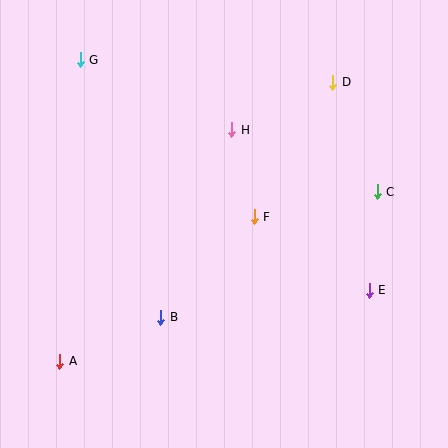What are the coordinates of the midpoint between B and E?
The midpoint between B and E is at (265, 304).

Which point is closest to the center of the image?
Point F at (254, 217) is closest to the center.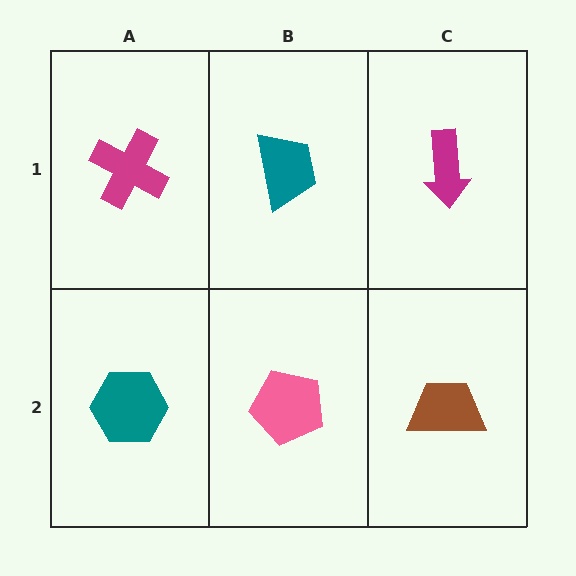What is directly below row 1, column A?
A teal hexagon.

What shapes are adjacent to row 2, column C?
A magenta arrow (row 1, column C), a pink pentagon (row 2, column B).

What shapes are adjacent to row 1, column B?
A pink pentagon (row 2, column B), a magenta cross (row 1, column A), a magenta arrow (row 1, column C).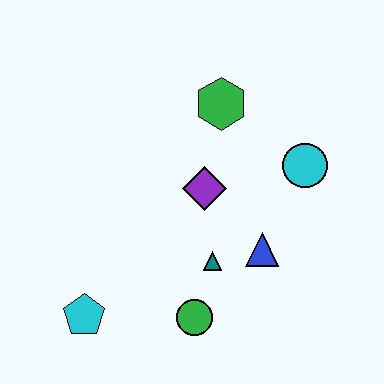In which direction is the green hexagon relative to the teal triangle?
The green hexagon is above the teal triangle.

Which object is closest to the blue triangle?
The teal triangle is closest to the blue triangle.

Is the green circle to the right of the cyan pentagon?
Yes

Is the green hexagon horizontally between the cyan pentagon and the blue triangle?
Yes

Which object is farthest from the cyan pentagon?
The cyan circle is farthest from the cyan pentagon.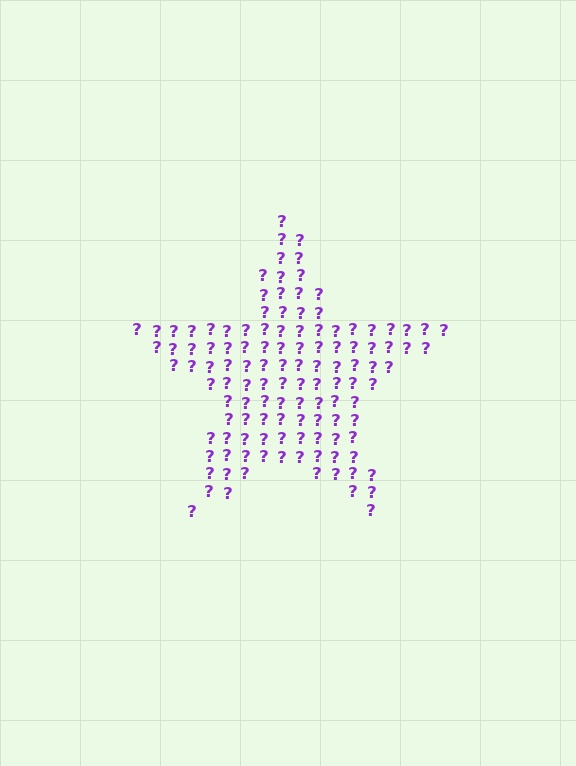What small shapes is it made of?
It is made of small question marks.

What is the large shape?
The large shape is a star.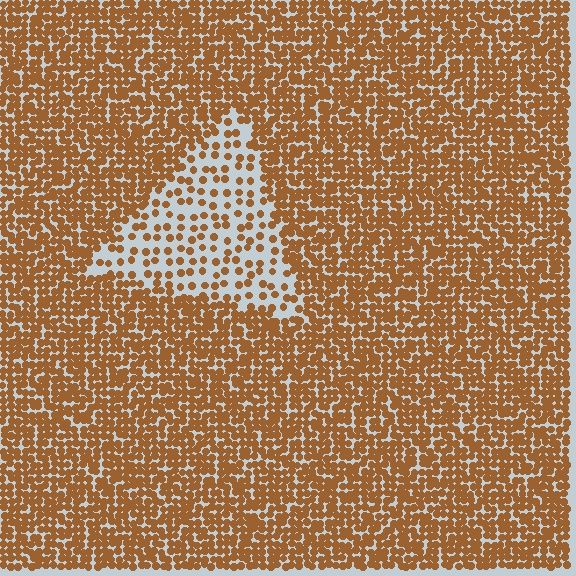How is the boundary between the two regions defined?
The boundary is defined by a change in element density (approximately 2.6x ratio). All elements are the same color, size, and shape.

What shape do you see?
I see a triangle.